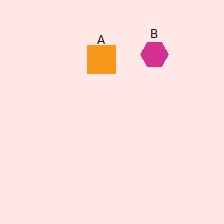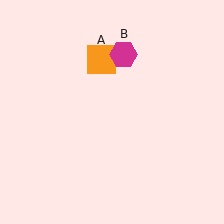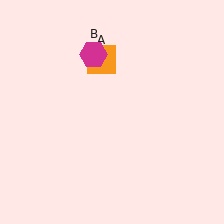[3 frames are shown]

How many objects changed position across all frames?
1 object changed position: magenta hexagon (object B).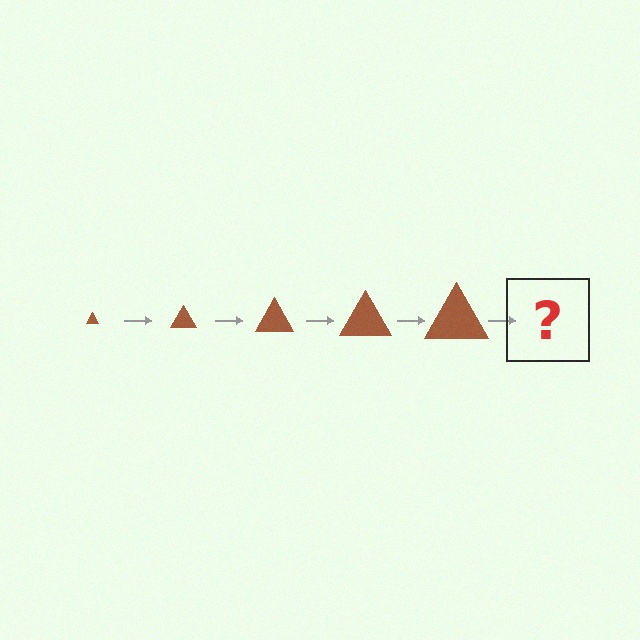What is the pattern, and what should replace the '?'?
The pattern is that the triangle gets progressively larger each step. The '?' should be a brown triangle, larger than the previous one.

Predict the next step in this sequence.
The next step is a brown triangle, larger than the previous one.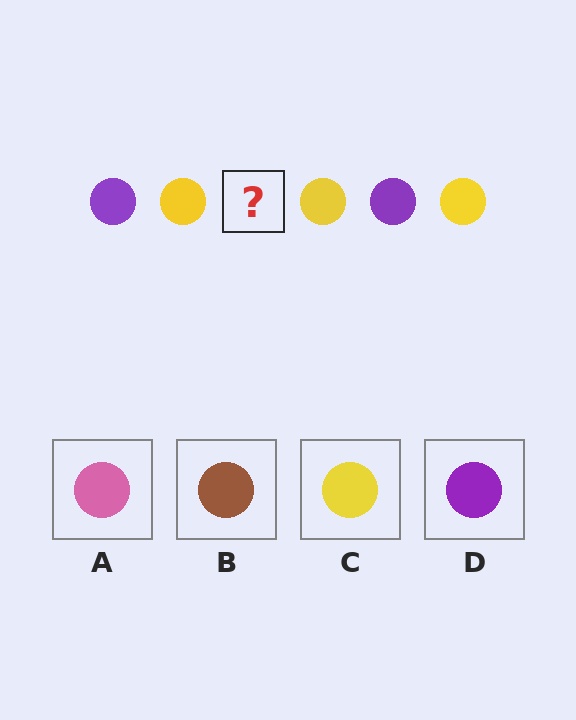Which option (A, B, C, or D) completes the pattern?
D.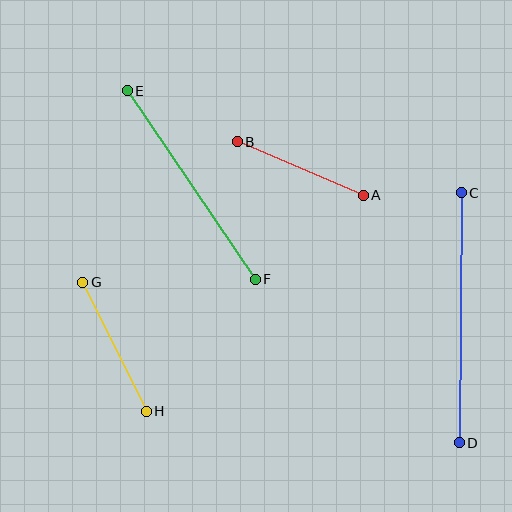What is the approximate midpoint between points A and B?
The midpoint is at approximately (300, 168) pixels.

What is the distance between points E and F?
The distance is approximately 228 pixels.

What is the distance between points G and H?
The distance is approximately 144 pixels.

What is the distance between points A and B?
The distance is approximately 137 pixels.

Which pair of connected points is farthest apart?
Points C and D are farthest apart.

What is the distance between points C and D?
The distance is approximately 250 pixels.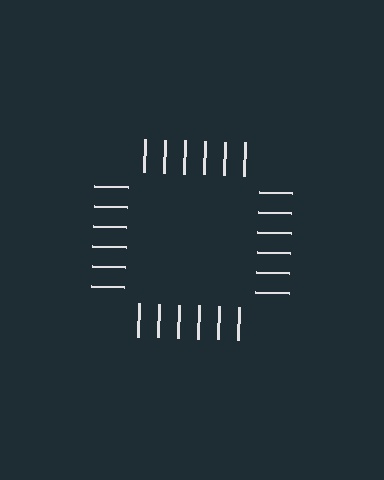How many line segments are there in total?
24 — 6 along each of the 4 edges.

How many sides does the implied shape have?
4 sides — the line-ends trace a square.